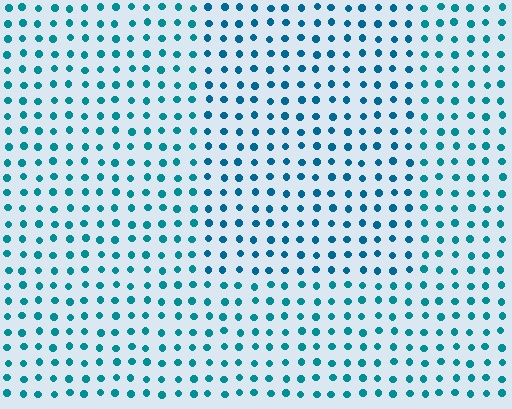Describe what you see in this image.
The image is filled with small teal elements in a uniform arrangement. A rectangle-shaped region is visible where the elements are tinted to a slightly different hue, forming a subtle color boundary.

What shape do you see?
I see a rectangle.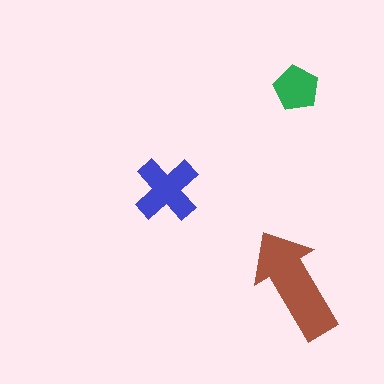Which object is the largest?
The brown arrow.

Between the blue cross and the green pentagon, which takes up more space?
The blue cross.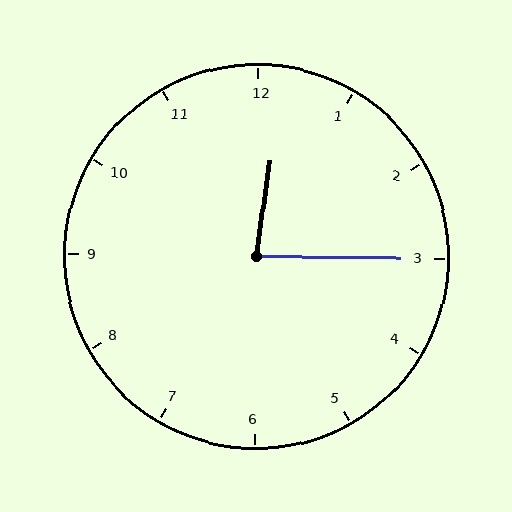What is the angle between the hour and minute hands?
Approximately 82 degrees.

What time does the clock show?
12:15.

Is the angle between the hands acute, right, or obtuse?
It is acute.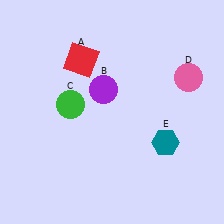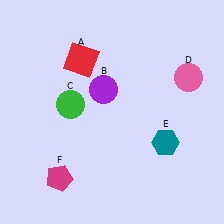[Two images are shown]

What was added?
A magenta pentagon (F) was added in Image 2.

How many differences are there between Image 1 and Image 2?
There is 1 difference between the two images.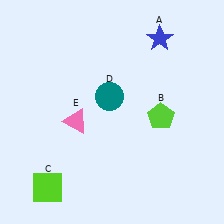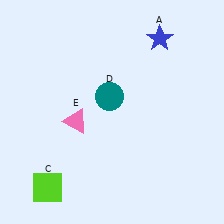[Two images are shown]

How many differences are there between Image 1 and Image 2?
There is 1 difference between the two images.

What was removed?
The lime pentagon (B) was removed in Image 2.